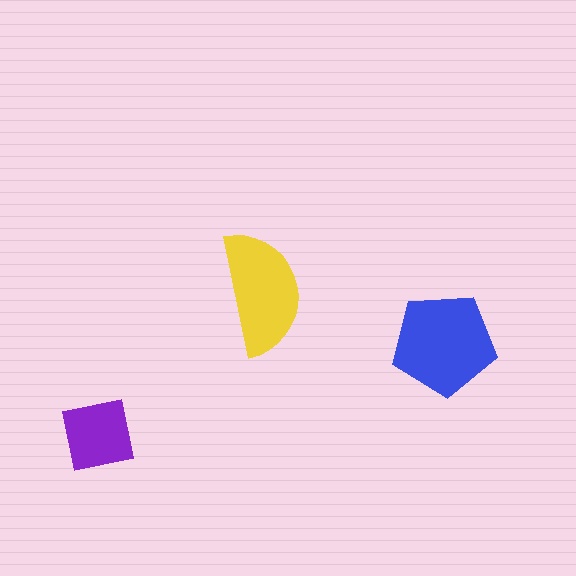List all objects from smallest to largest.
The purple square, the yellow semicircle, the blue pentagon.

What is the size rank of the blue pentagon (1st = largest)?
1st.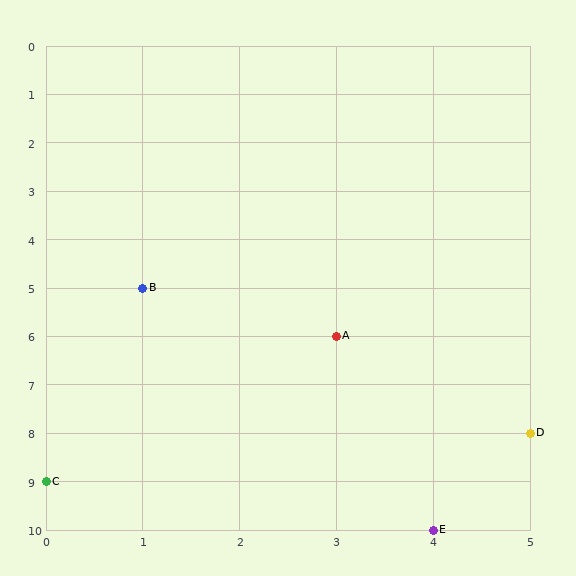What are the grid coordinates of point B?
Point B is at grid coordinates (1, 5).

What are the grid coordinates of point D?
Point D is at grid coordinates (5, 8).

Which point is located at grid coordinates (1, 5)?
Point B is at (1, 5).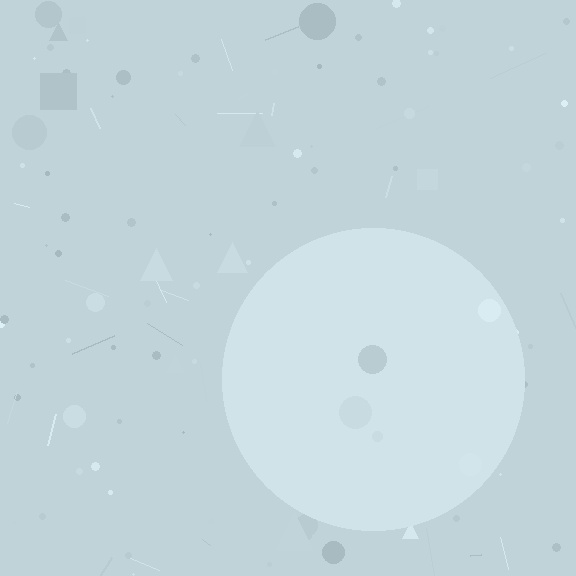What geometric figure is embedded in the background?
A circle is embedded in the background.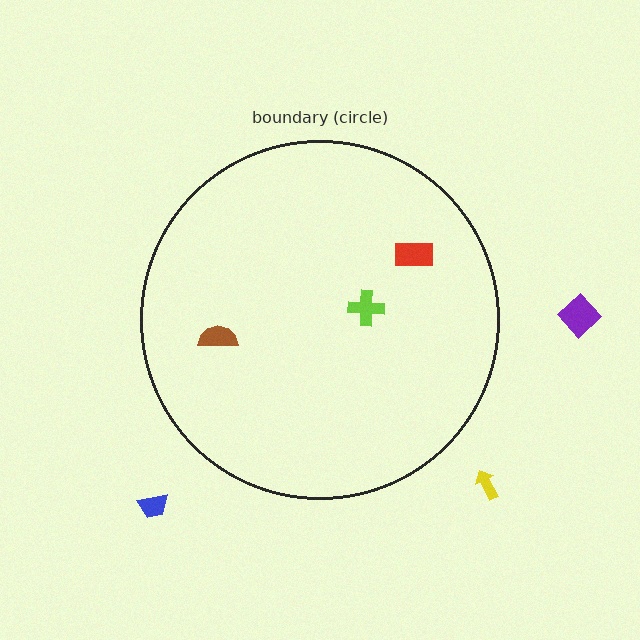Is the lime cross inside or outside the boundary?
Inside.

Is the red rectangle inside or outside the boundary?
Inside.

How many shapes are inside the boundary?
3 inside, 3 outside.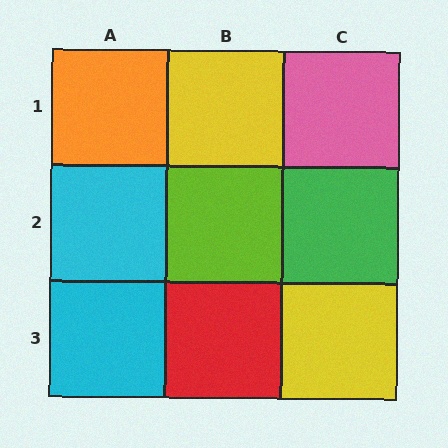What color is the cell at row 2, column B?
Lime.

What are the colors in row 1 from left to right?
Orange, yellow, pink.